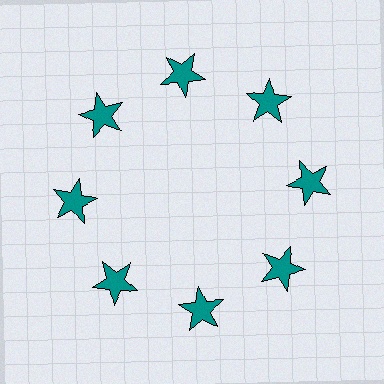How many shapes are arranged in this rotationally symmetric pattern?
There are 8 shapes, arranged in 8 groups of 1.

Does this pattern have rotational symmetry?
Yes, this pattern has 8-fold rotational symmetry. It looks the same after rotating 45 degrees around the center.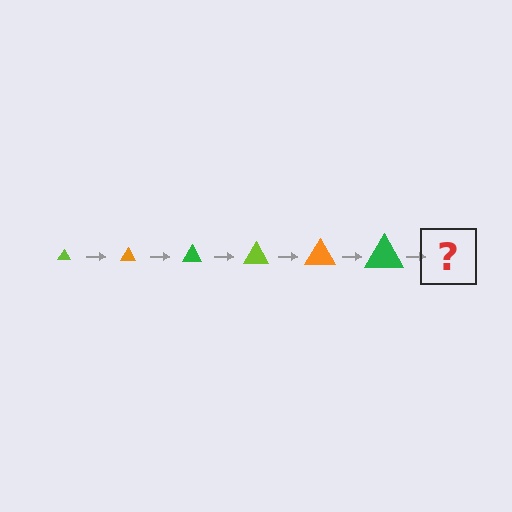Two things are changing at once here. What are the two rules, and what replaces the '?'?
The two rules are that the triangle grows larger each step and the color cycles through lime, orange, and green. The '?' should be a lime triangle, larger than the previous one.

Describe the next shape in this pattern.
It should be a lime triangle, larger than the previous one.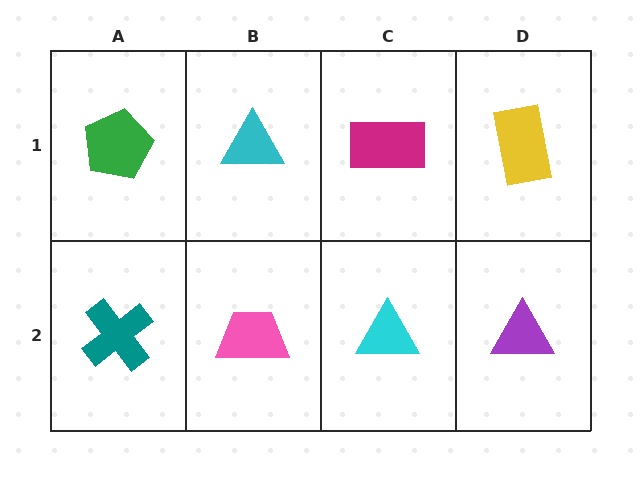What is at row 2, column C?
A cyan triangle.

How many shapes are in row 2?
4 shapes.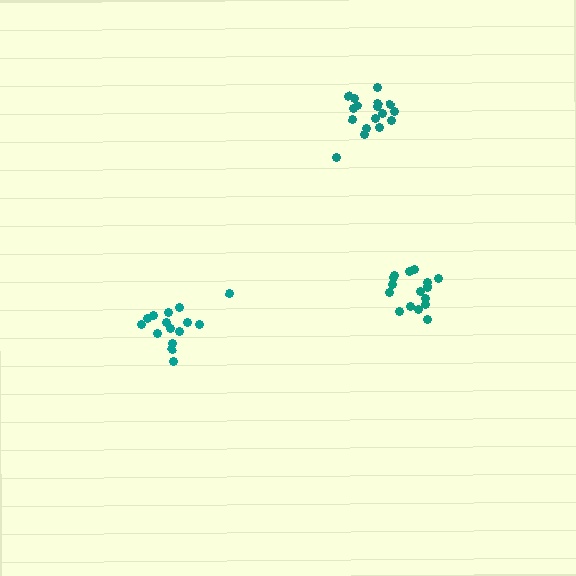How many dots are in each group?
Group 1: 15 dots, Group 2: 18 dots, Group 3: 17 dots (50 total).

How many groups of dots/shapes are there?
There are 3 groups.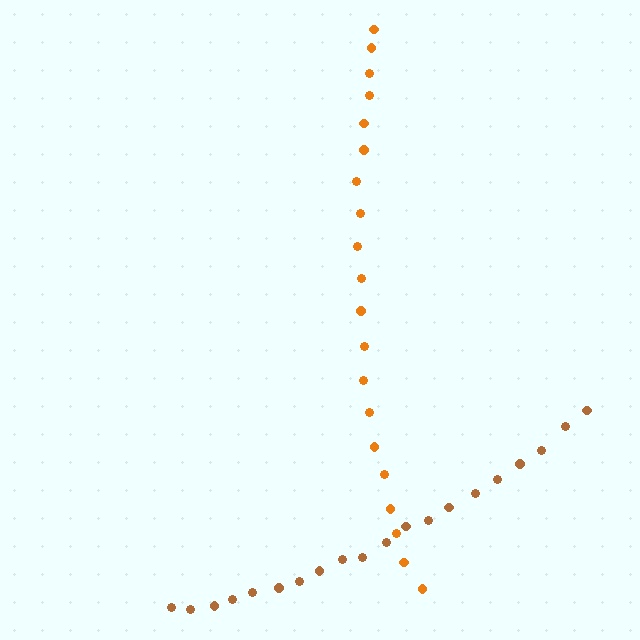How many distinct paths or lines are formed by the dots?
There are 2 distinct paths.